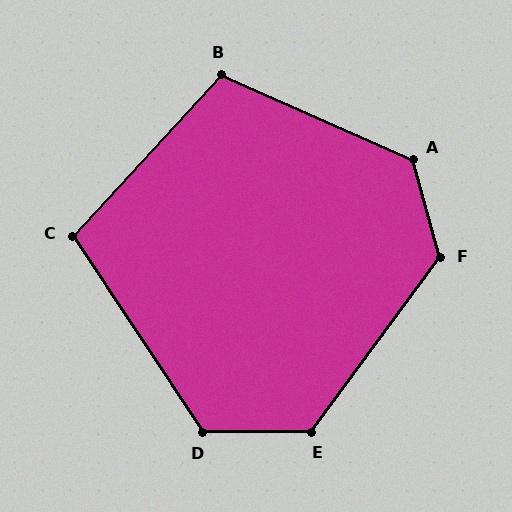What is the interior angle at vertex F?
Approximately 128 degrees (obtuse).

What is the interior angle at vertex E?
Approximately 127 degrees (obtuse).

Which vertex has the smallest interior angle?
C, at approximately 104 degrees.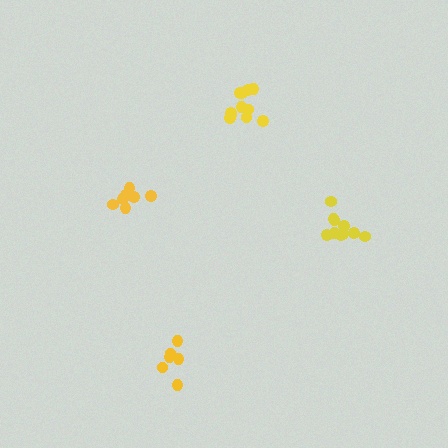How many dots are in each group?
Group 1: 7 dots, Group 2: 10 dots, Group 3: 11 dots, Group 4: 6 dots (34 total).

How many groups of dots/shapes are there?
There are 4 groups.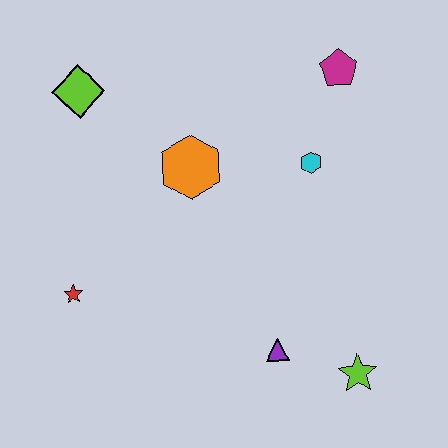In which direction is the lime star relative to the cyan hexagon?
The lime star is below the cyan hexagon.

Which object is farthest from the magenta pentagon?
The red star is farthest from the magenta pentagon.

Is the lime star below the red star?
Yes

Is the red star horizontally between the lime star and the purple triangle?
No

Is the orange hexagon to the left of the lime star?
Yes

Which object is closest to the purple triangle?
The lime star is closest to the purple triangle.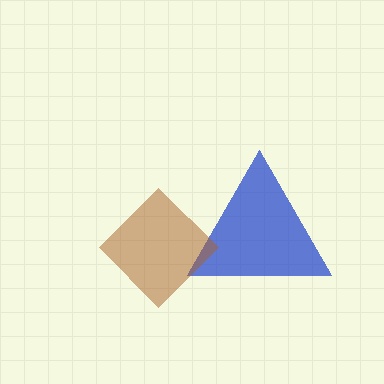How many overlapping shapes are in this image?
There are 2 overlapping shapes in the image.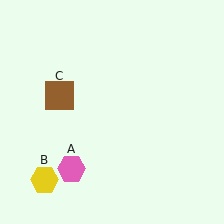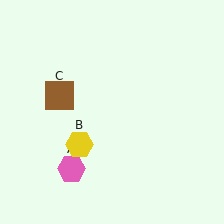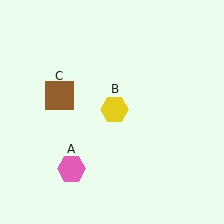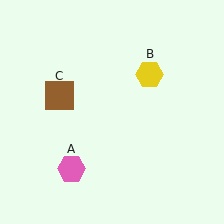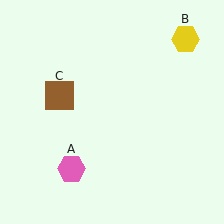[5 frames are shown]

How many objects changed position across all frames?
1 object changed position: yellow hexagon (object B).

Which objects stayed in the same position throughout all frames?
Pink hexagon (object A) and brown square (object C) remained stationary.